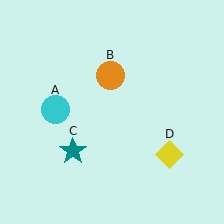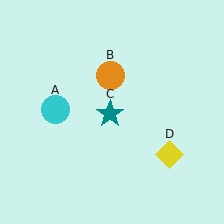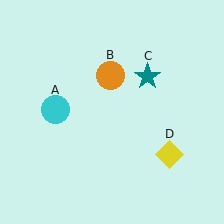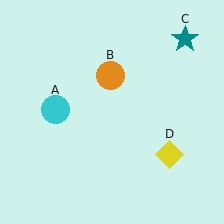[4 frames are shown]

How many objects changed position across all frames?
1 object changed position: teal star (object C).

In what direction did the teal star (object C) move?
The teal star (object C) moved up and to the right.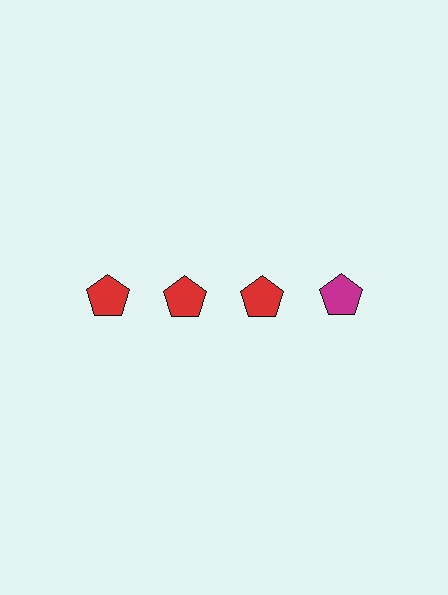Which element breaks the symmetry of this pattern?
The magenta pentagon in the top row, second from right column breaks the symmetry. All other shapes are red pentagons.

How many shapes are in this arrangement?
There are 4 shapes arranged in a grid pattern.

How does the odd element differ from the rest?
It has a different color: magenta instead of red.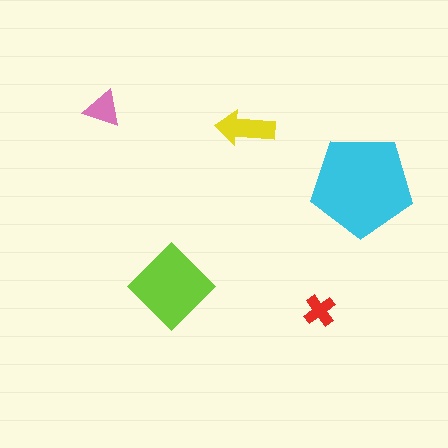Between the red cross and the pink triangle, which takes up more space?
The pink triangle.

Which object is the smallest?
The red cross.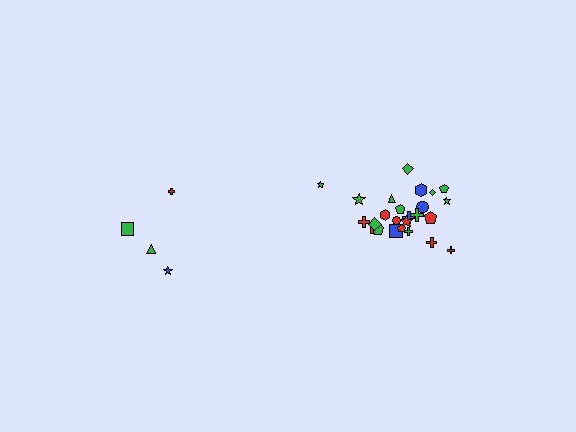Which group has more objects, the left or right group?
The right group.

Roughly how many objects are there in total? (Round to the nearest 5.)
Roughly 30 objects in total.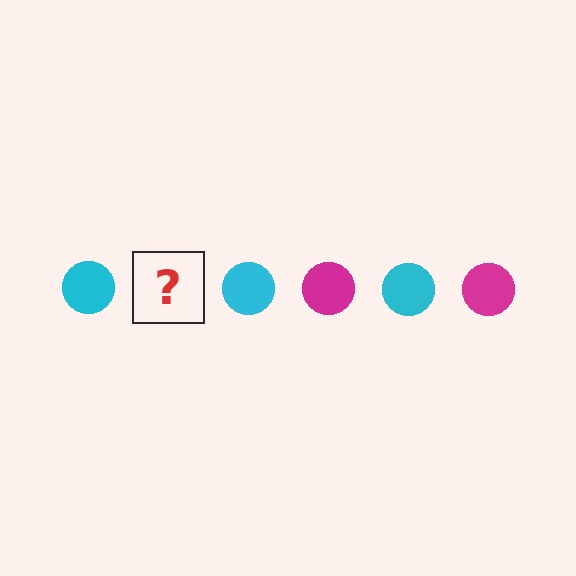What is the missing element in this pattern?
The missing element is a magenta circle.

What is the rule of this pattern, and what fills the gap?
The rule is that the pattern cycles through cyan, magenta circles. The gap should be filled with a magenta circle.